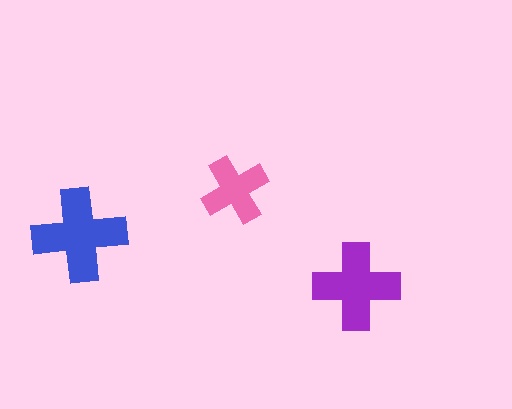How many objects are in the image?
There are 3 objects in the image.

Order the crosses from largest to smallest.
the blue one, the purple one, the pink one.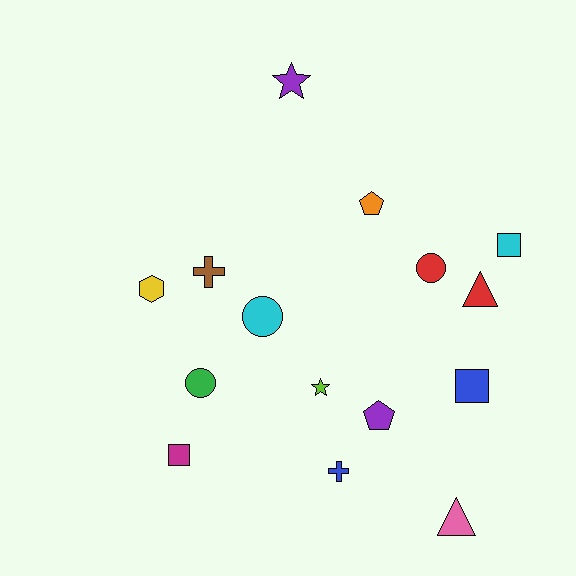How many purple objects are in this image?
There are 2 purple objects.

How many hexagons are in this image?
There is 1 hexagon.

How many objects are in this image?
There are 15 objects.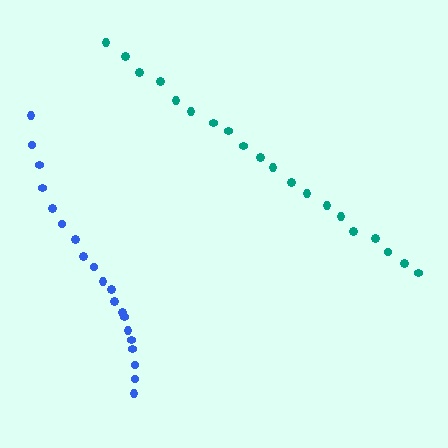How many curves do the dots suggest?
There are 2 distinct paths.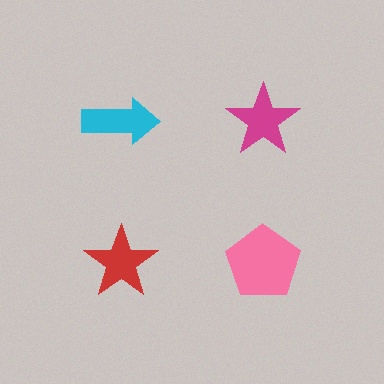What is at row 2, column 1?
A red star.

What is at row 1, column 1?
A cyan arrow.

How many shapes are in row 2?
2 shapes.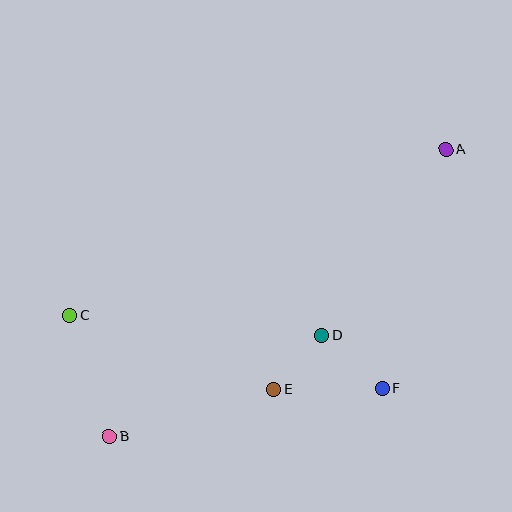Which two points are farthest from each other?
Points A and B are farthest from each other.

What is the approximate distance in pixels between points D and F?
The distance between D and F is approximately 81 pixels.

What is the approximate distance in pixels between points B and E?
The distance between B and E is approximately 171 pixels.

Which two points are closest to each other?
Points D and E are closest to each other.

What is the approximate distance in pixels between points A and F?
The distance between A and F is approximately 247 pixels.